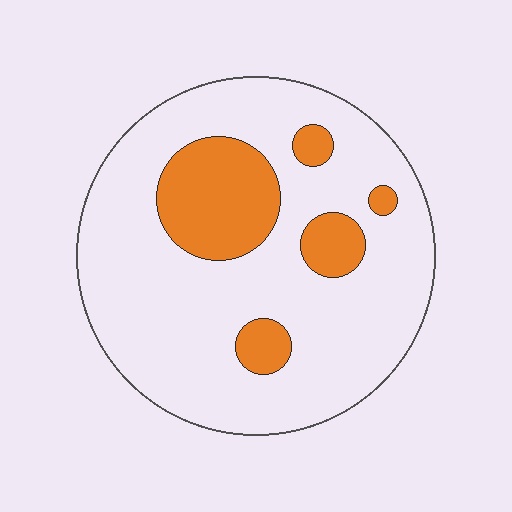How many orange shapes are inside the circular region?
5.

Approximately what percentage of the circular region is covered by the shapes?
Approximately 20%.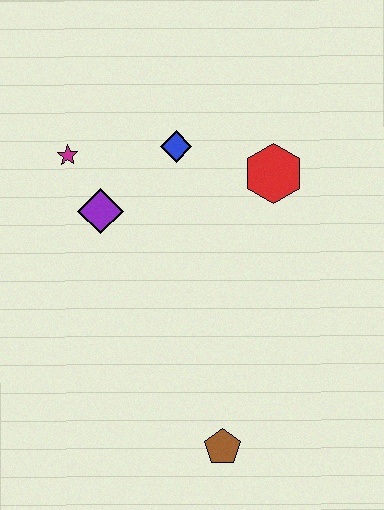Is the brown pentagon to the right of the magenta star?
Yes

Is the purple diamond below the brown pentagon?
No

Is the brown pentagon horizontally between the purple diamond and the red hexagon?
Yes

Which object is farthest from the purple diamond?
The brown pentagon is farthest from the purple diamond.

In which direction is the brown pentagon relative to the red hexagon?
The brown pentagon is below the red hexagon.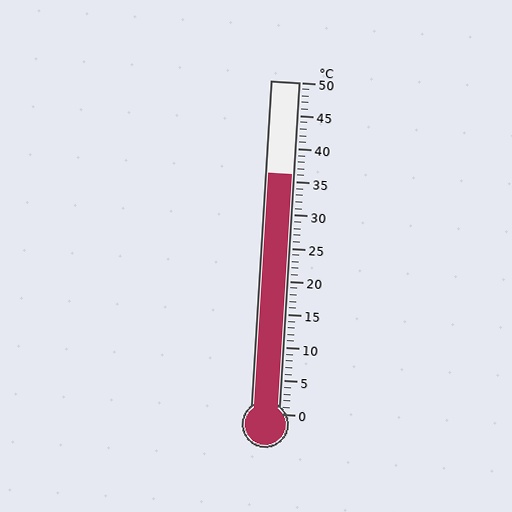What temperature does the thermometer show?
The thermometer shows approximately 36°C.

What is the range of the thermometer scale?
The thermometer scale ranges from 0°C to 50°C.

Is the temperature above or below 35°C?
The temperature is above 35°C.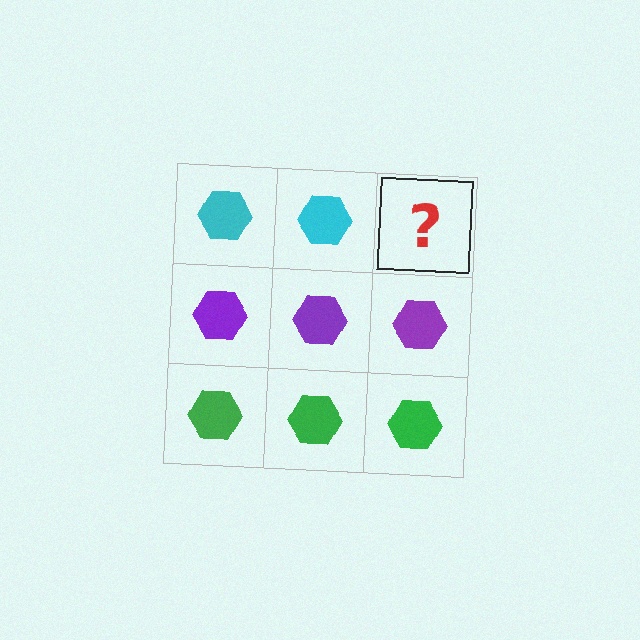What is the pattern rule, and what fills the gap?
The rule is that each row has a consistent color. The gap should be filled with a cyan hexagon.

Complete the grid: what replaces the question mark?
The question mark should be replaced with a cyan hexagon.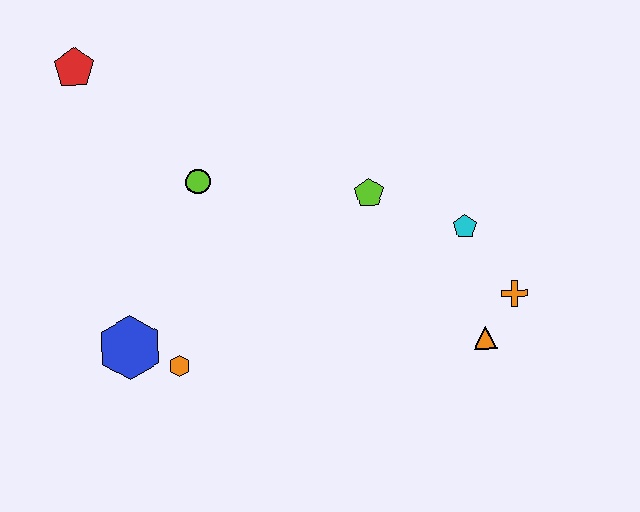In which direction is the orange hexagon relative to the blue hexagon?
The orange hexagon is to the right of the blue hexagon.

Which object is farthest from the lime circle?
The orange cross is farthest from the lime circle.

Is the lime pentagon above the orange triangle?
Yes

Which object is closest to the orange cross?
The orange triangle is closest to the orange cross.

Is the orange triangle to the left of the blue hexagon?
No